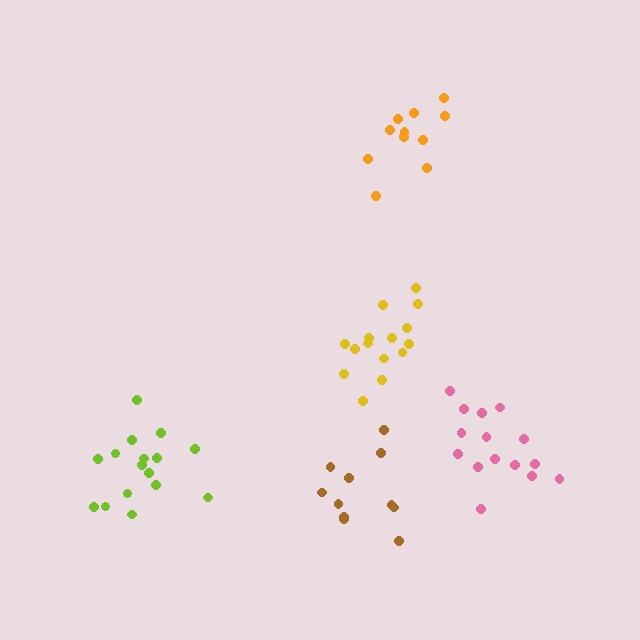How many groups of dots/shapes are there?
There are 5 groups.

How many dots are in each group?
Group 1: 16 dots, Group 2: 11 dots, Group 3: 15 dots, Group 4: 11 dots, Group 5: 15 dots (68 total).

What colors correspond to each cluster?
The clusters are colored: lime, brown, yellow, orange, pink.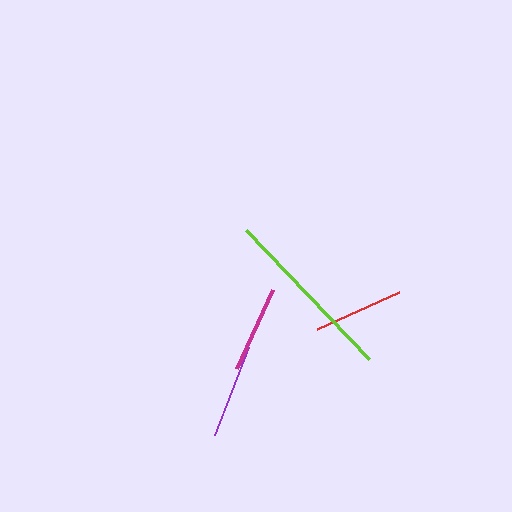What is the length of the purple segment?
The purple segment is approximately 95 pixels long.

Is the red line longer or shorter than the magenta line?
The red line is longer than the magenta line.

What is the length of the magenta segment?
The magenta segment is approximately 87 pixels long.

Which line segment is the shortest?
The magenta line is the shortest at approximately 87 pixels.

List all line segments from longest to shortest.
From longest to shortest: lime, purple, red, magenta.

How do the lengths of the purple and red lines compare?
The purple and red lines are approximately the same length.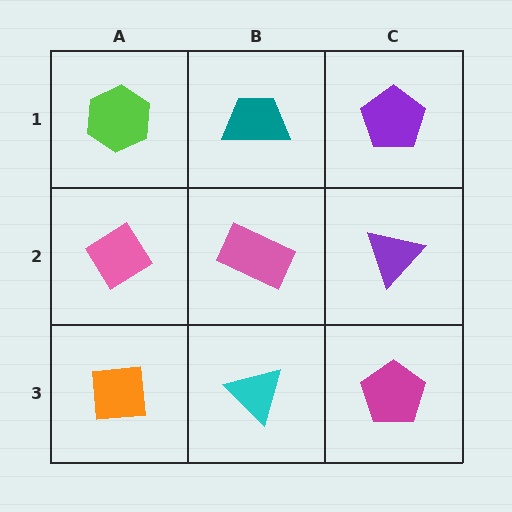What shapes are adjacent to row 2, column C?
A purple pentagon (row 1, column C), a magenta pentagon (row 3, column C), a pink rectangle (row 2, column B).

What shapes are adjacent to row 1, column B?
A pink rectangle (row 2, column B), a lime hexagon (row 1, column A), a purple pentagon (row 1, column C).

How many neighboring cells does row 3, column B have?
3.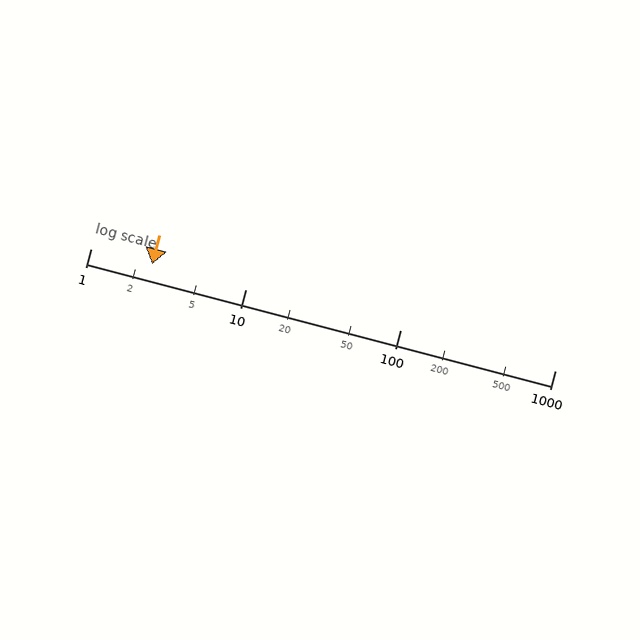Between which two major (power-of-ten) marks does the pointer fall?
The pointer is between 1 and 10.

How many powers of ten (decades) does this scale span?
The scale spans 3 decades, from 1 to 1000.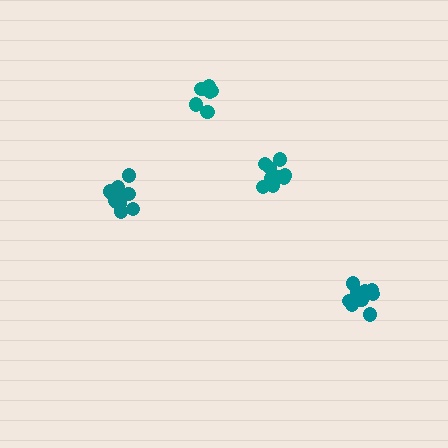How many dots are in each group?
Group 1: 6 dots, Group 2: 10 dots, Group 3: 10 dots, Group 4: 11 dots (37 total).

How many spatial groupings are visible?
There are 4 spatial groupings.